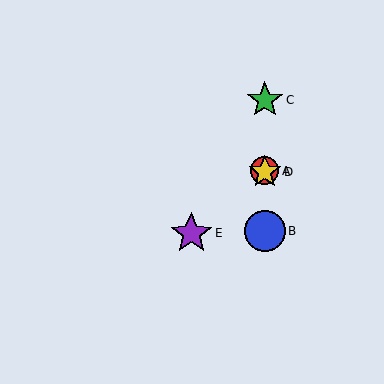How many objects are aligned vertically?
4 objects (A, B, C, D) are aligned vertically.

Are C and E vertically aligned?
No, C is at x≈265 and E is at x≈191.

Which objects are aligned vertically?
Objects A, B, C, D are aligned vertically.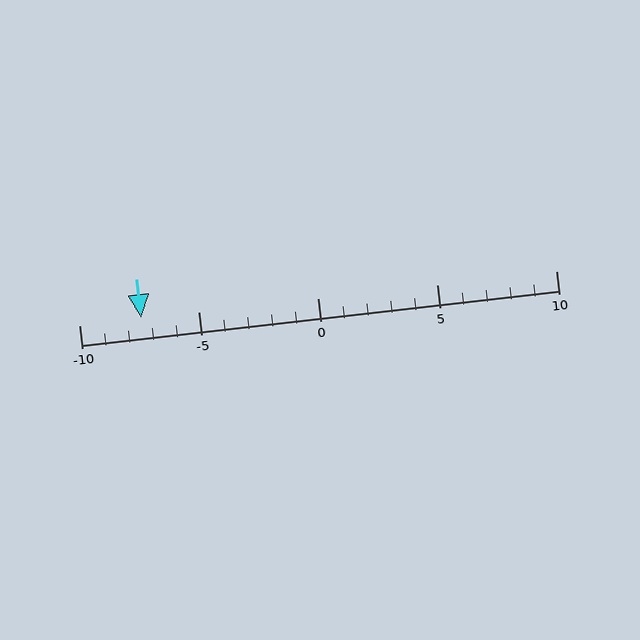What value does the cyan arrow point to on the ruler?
The cyan arrow points to approximately -7.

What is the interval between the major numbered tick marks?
The major tick marks are spaced 5 units apart.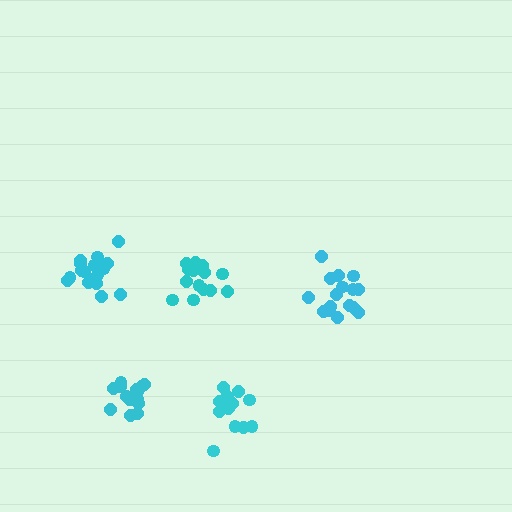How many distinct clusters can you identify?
There are 5 distinct clusters.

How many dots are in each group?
Group 1: 15 dots, Group 2: 16 dots, Group 3: 18 dots, Group 4: 12 dots, Group 5: 14 dots (75 total).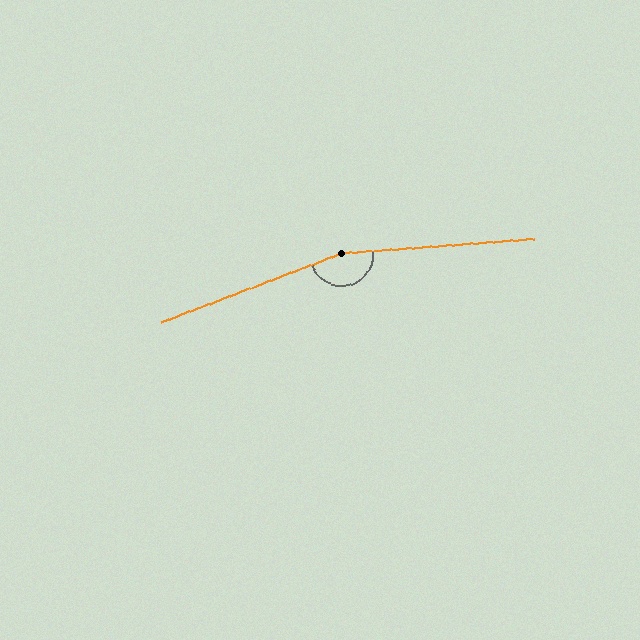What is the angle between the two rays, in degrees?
Approximately 164 degrees.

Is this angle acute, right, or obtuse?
It is obtuse.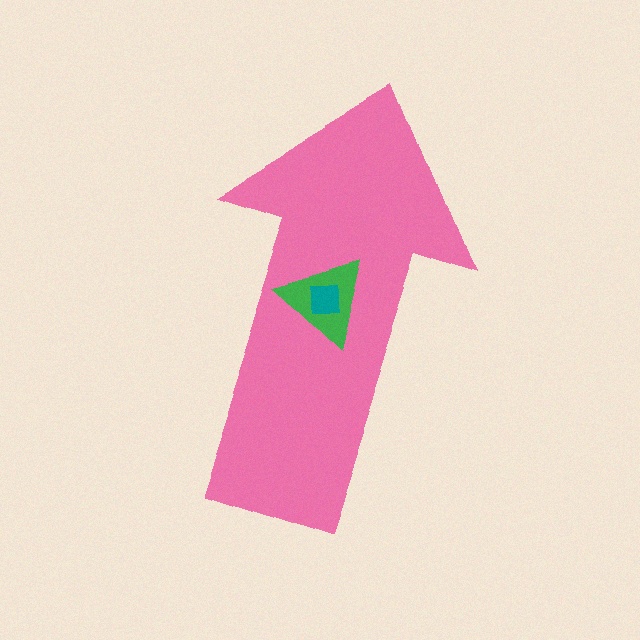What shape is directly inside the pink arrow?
The green triangle.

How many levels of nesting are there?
3.